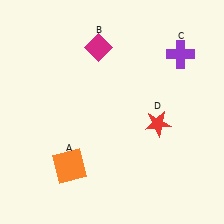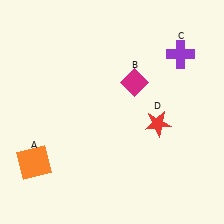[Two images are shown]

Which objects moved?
The objects that moved are: the orange square (A), the magenta diamond (B).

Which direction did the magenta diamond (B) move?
The magenta diamond (B) moved right.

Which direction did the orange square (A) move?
The orange square (A) moved left.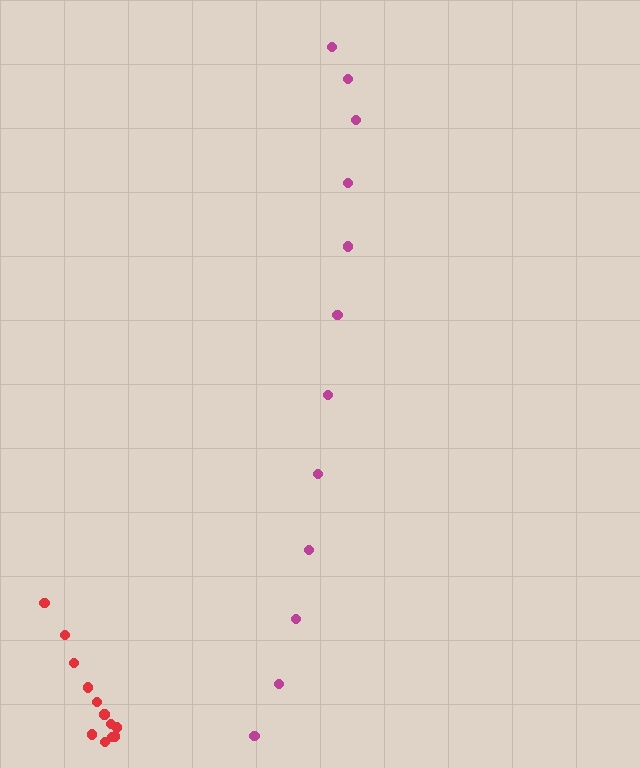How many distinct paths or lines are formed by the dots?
There are 2 distinct paths.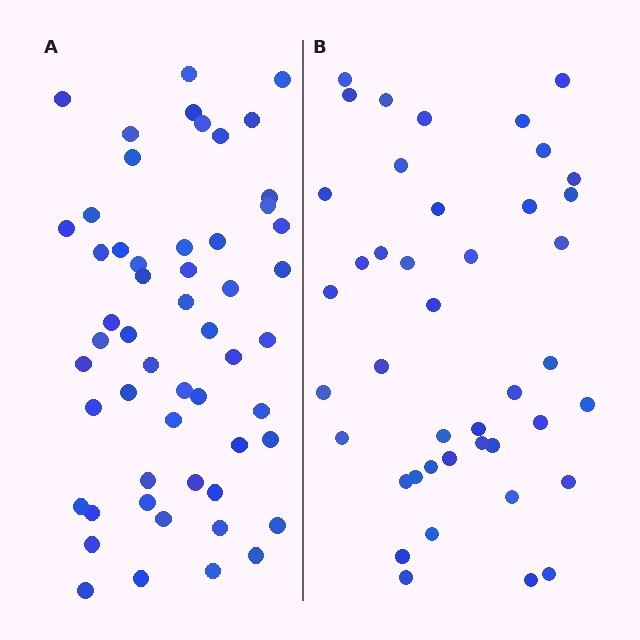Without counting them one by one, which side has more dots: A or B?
Region A (the left region) has more dots.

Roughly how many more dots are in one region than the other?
Region A has roughly 12 or so more dots than region B.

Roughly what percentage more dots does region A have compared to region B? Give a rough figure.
About 30% more.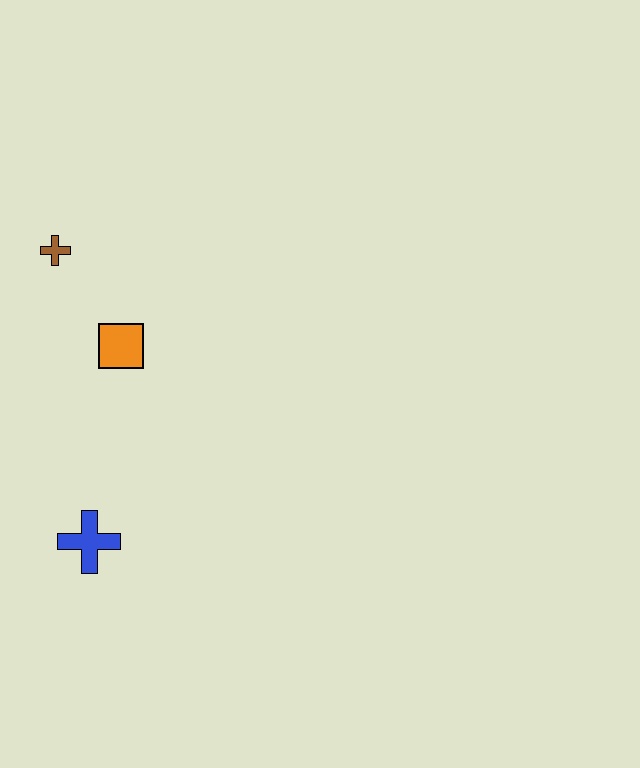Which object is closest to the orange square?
The brown cross is closest to the orange square.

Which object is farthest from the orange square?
The blue cross is farthest from the orange square.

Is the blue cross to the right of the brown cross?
Yes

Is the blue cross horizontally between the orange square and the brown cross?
Yes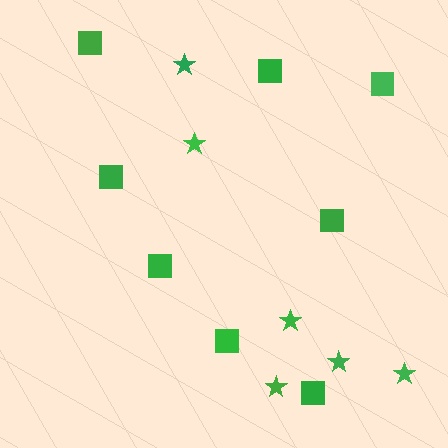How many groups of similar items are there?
There are 2 groups: one group of stars (6) and one group of squares (8).